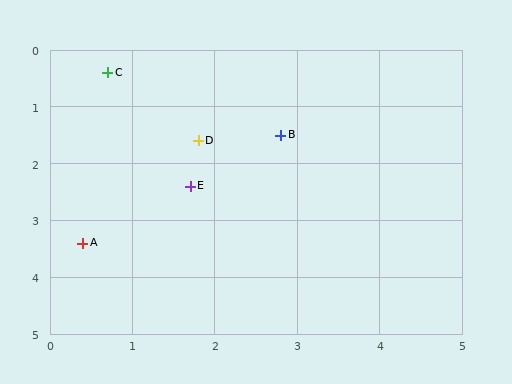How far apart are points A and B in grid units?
Points A and B are about 3.1 grid units apart.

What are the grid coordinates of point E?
Point E is at approximately (1.7, 2.4).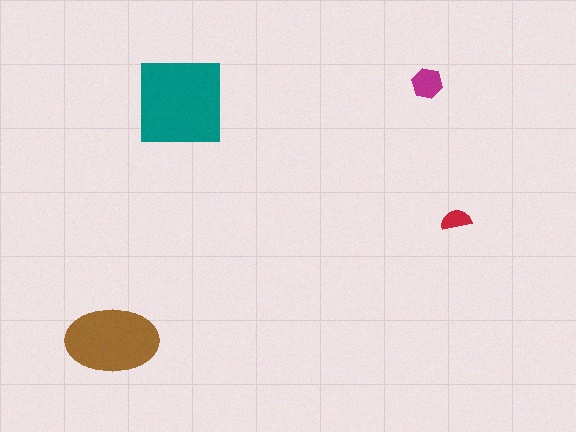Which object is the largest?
The teal square.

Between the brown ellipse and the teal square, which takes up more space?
The teal square.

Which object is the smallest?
The red semicircle.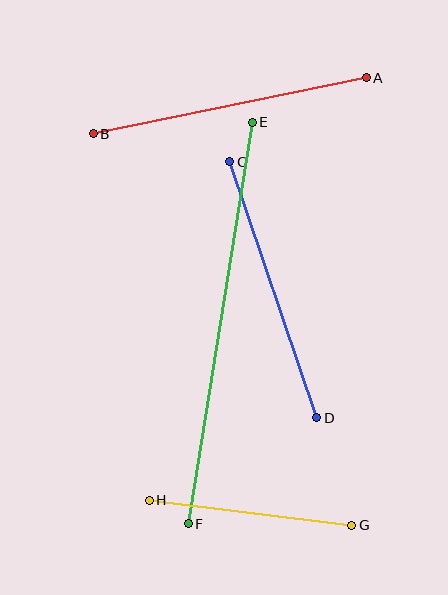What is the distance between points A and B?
The distance is approximately 279 pixels.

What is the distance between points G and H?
The distance is approximately 204 pixels.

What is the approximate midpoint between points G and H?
The midpoint is at approximately (251, 513) pixels.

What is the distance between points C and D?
The distance is approximately 270 pixels.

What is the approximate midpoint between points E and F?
The midpoint is at approximately (220, 323) pixels.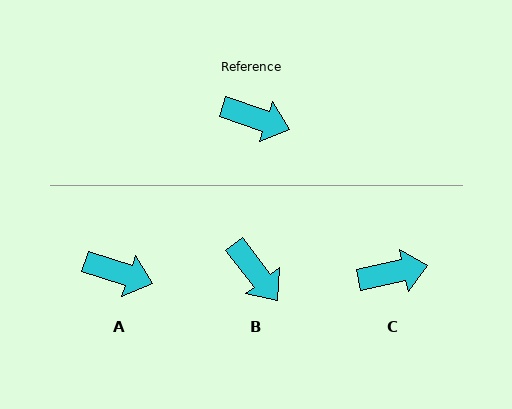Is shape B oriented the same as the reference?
No, it is off by about 34 degrees.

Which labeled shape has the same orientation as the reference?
A.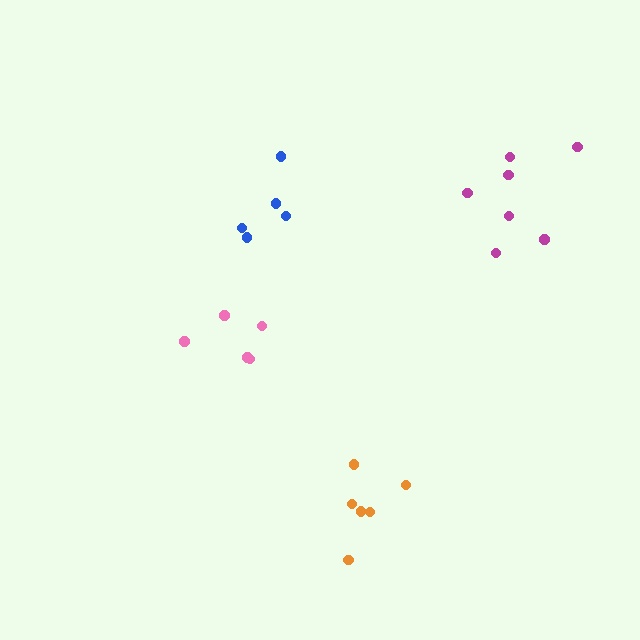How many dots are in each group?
Group 1: 6 dots, Group 2: 5 dots, Group 3: 7 dots, Group 4: 5 dots (23 total).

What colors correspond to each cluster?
The clusters are colored: orange, blue, magenta, pink.